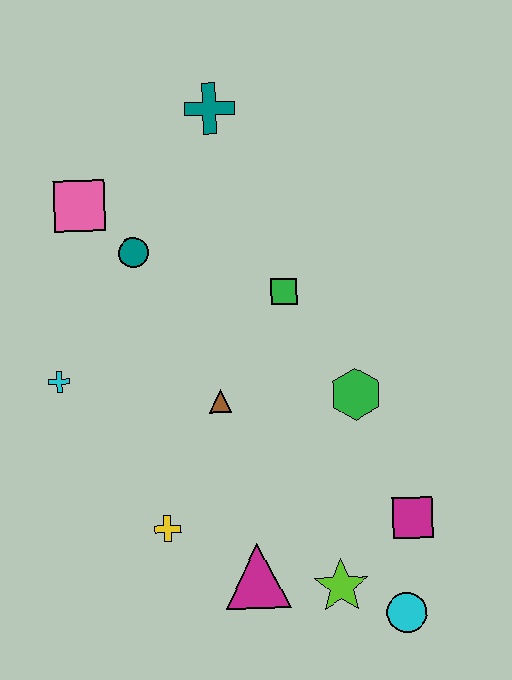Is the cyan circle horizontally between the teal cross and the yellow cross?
No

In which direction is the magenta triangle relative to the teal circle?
The magenta triangle is below the teal circle.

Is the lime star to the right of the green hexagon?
No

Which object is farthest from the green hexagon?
The pink square is farthest from the green hexagon.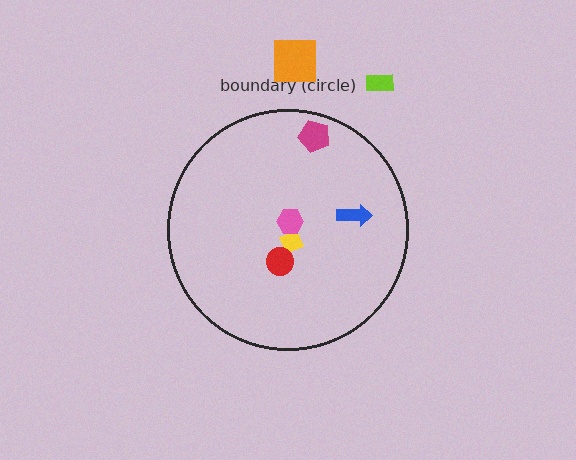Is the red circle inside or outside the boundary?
Inside.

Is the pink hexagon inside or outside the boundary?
Inside.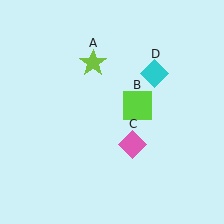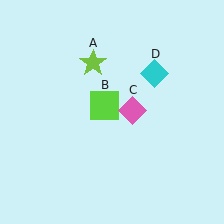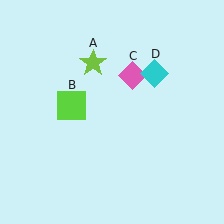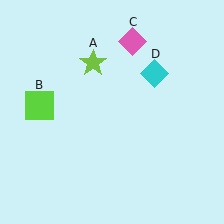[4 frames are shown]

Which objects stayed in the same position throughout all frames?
Lime star (object A) and cyan diamond (object D) remained stationary.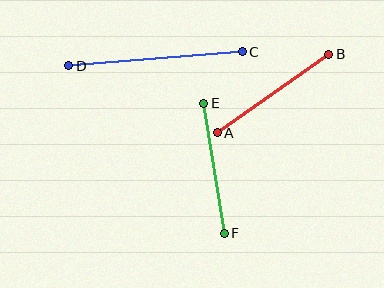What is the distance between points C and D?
The distance is approximately 174 pixels.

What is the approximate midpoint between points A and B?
The midpoint is at approximately (273, 93) pixels.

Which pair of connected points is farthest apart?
Points C and D are farthest apart.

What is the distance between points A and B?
The distance is approximately 137 pixels.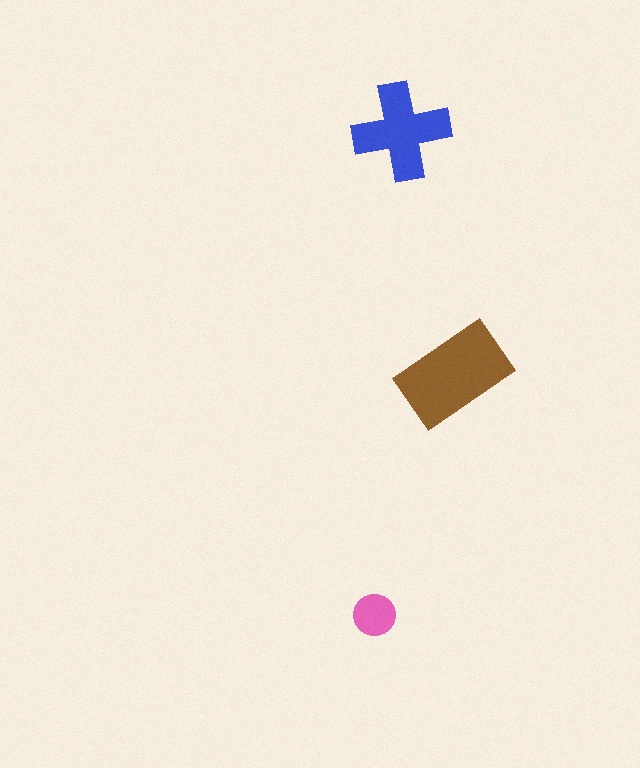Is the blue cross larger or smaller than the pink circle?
Larger.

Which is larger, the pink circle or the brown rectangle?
The brown rectangle.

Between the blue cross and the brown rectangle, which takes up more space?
The brown rectangle.